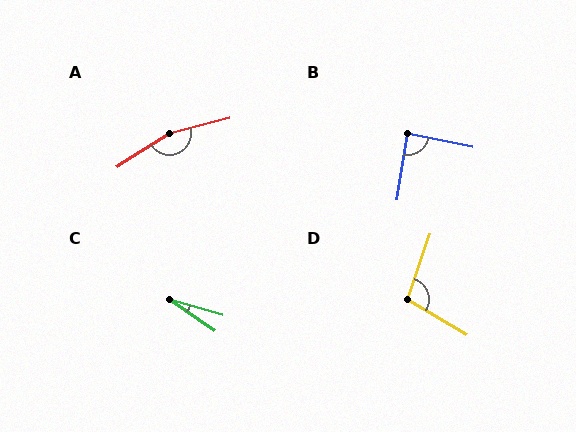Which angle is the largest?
A, at approximately 162 degrees.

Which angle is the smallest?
C, at approximately 18 degrees.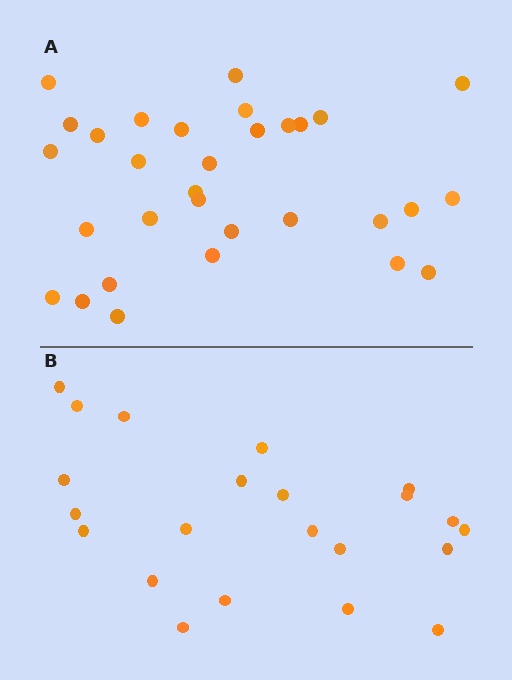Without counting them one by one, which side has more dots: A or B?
Region A (the top region) has more dots.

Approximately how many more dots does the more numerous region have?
Region A has roughly 8 or so more dots than region B.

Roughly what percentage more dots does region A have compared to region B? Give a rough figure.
About 40% more.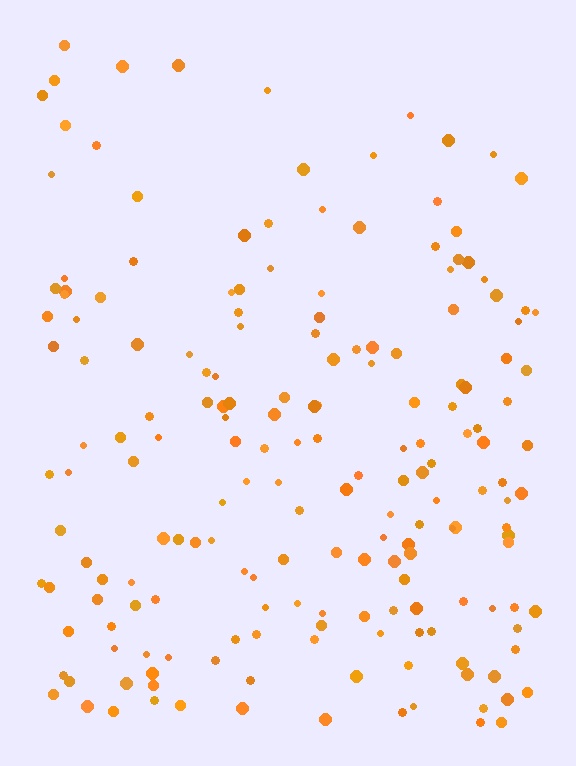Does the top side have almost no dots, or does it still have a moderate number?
Still a moderate number, just noticeably fewer than the bottom.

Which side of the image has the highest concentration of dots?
The bottom.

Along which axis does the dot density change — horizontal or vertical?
Vertical.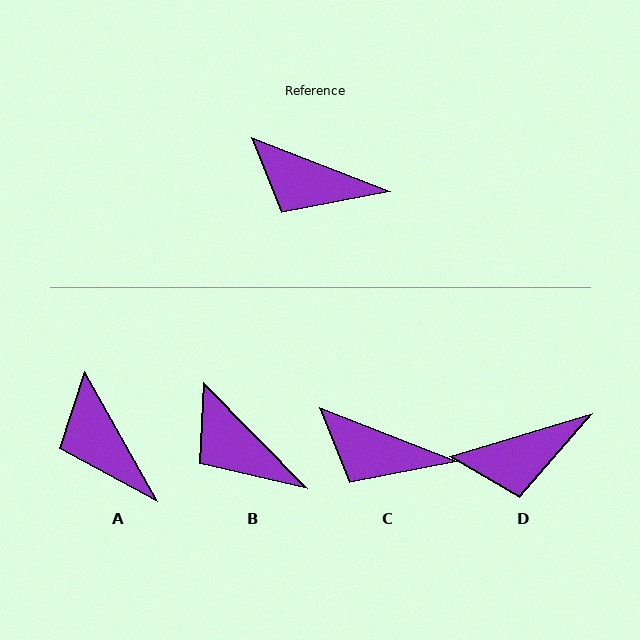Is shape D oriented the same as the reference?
No, it is off by about 38 degrees.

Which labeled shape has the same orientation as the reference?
C.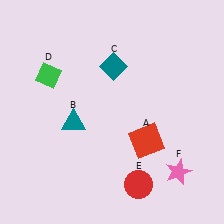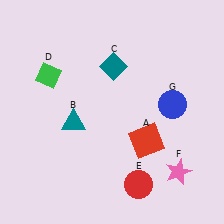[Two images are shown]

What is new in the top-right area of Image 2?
A blue circle (G) was added in the top-right area of Image 2.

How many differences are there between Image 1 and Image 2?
There is 1 difference between the two images.